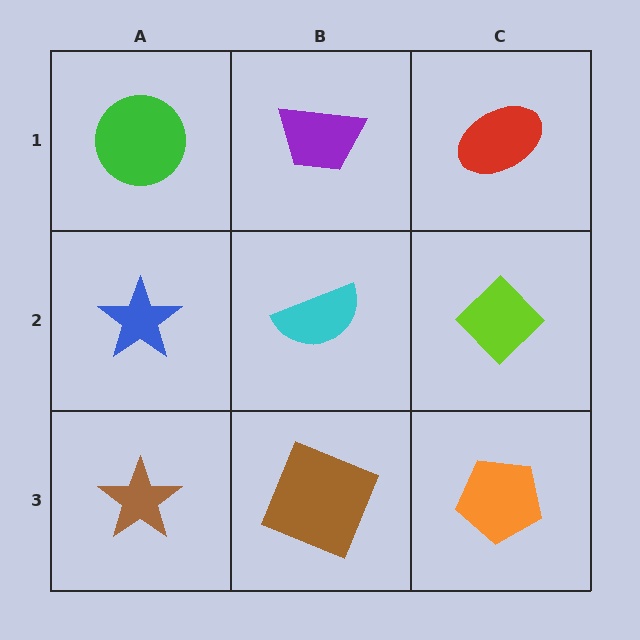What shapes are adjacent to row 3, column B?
A cyan semicircle (row 2, column B), a brown star (row 3, column A), an orange pentagon (row 3, column C).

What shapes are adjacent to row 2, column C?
A red ellipse (row 1, column C), an orange pentagon (row 3, column C), a cyan semicircle (row 2, column B).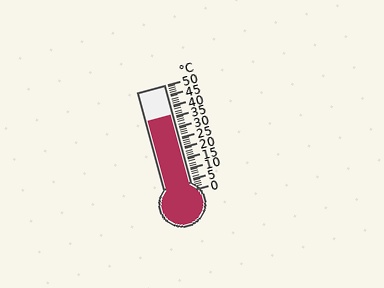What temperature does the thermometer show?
The thermometer shows approximately 36°C.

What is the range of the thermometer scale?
The thermometer scale ranges from 0°C to 50°C.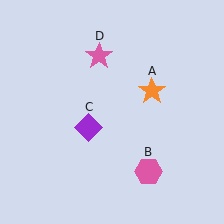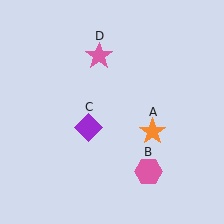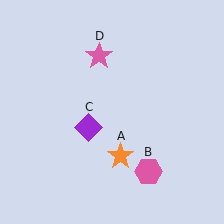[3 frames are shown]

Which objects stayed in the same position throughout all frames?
Pink hexagon (object B) and purple diamond (object C) and pink star (object D) remained stationary.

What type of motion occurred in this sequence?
The orange star (object A) rotated clockwise around the center of the scene.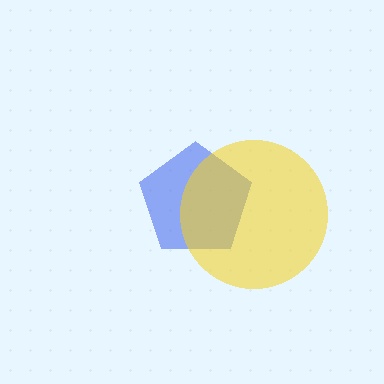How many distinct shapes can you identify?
There are 2 distinct shapes: a blue pentagon, a yellow circle.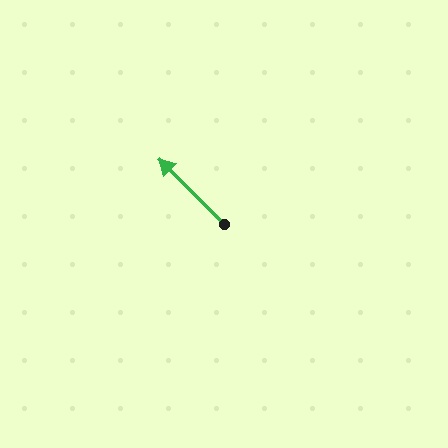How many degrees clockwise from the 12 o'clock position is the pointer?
Approximately 315 degrees.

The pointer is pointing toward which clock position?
Roughly 10 o'clock.